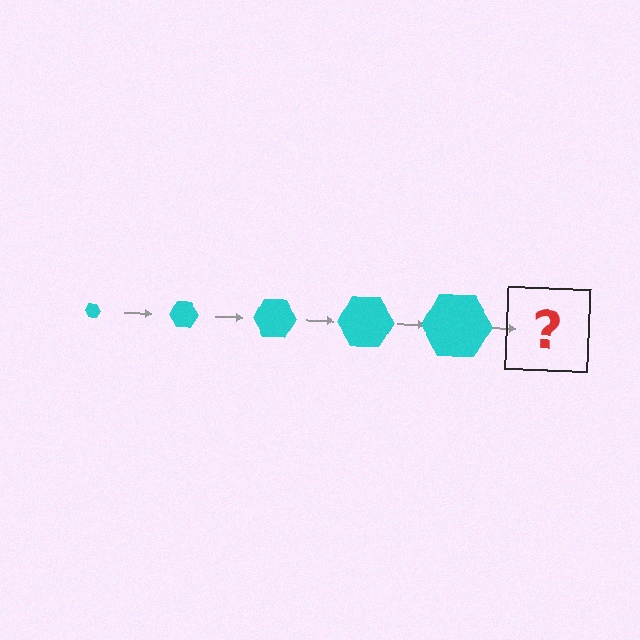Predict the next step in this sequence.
The next step is a cyan hexagon, larger than the previous one.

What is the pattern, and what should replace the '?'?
The pattern is that the hexagon gets progressively larger each step. The '?' should be a cyan hexagon, larger than the previous one.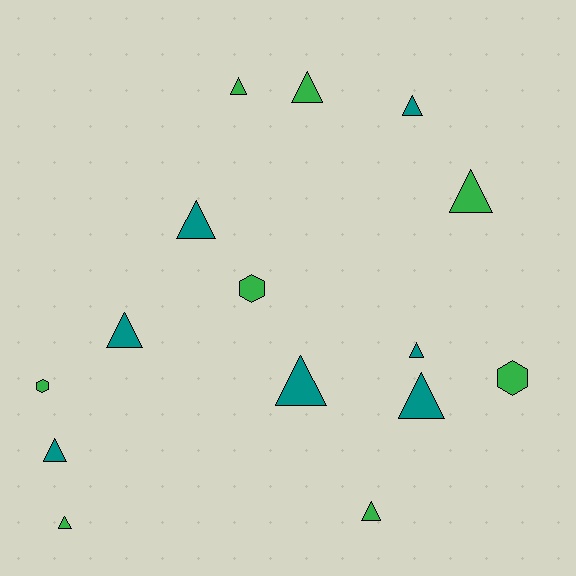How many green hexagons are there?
There are 3 green hexagons.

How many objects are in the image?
There are 15 objects.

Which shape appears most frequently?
Triangle, with 12 objects.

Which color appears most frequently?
Green, with 8 objects.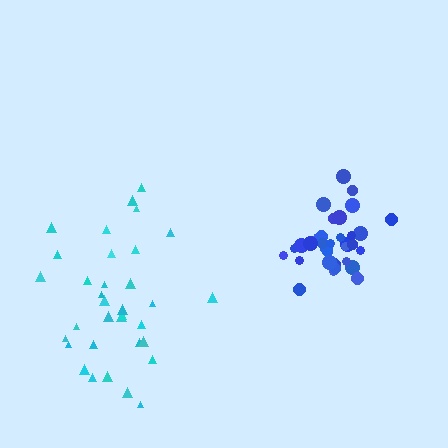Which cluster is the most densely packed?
Blue.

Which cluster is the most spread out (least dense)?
Cyan.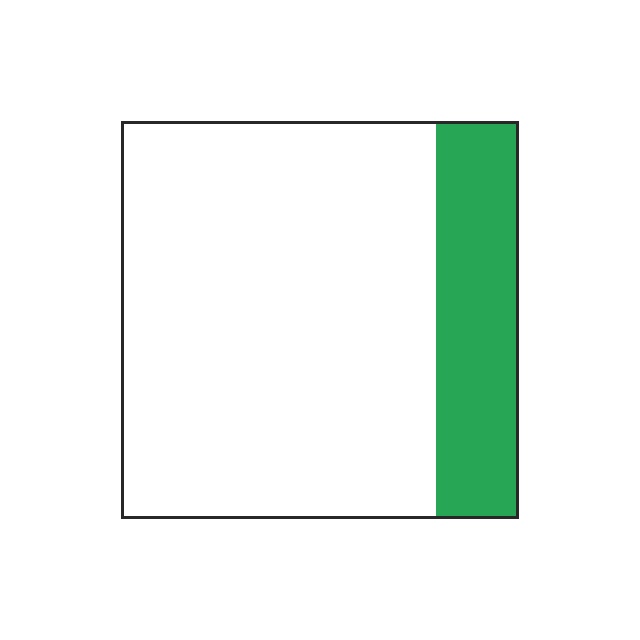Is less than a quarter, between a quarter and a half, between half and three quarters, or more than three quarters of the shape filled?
Less than a quarter.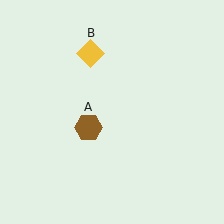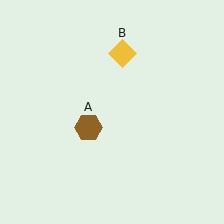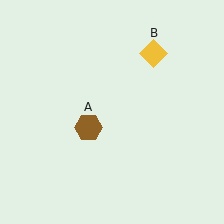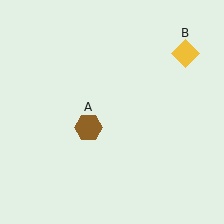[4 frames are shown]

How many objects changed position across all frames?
1 object changed position: yellow diamond (object B).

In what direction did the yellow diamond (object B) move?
The yellow diamond (object B) moved right.